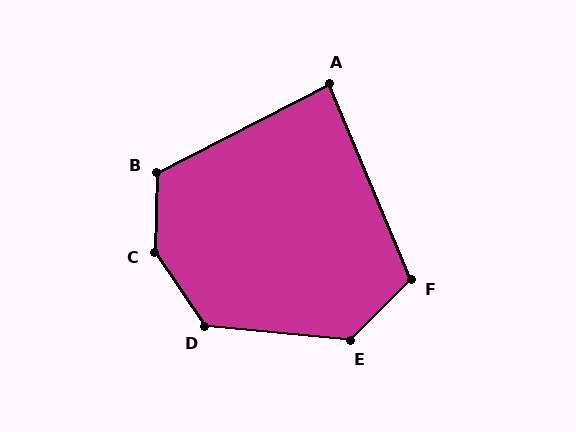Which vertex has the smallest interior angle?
A, at approximately 85 degrees.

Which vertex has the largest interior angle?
C, at approximately 145 degrees.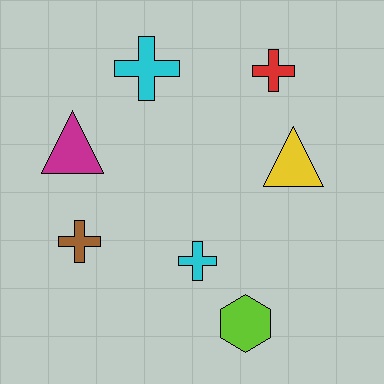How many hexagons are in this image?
There is 1 hexagon.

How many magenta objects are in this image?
There is 1 magenta object.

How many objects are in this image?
There are 7 objects.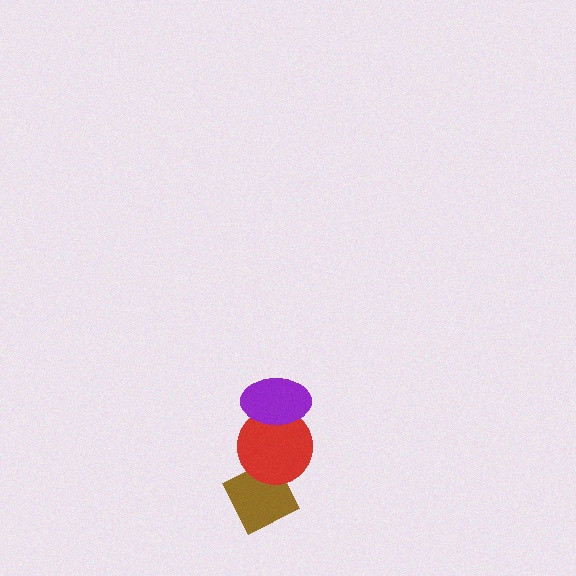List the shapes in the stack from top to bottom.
From top to bottom: the purple ellipse, the red circle, the brown diamond.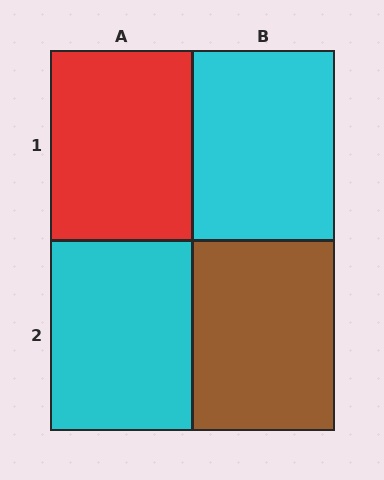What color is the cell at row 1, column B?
Cyan.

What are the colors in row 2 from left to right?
Cyan, brown.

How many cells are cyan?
2 cells are cyan.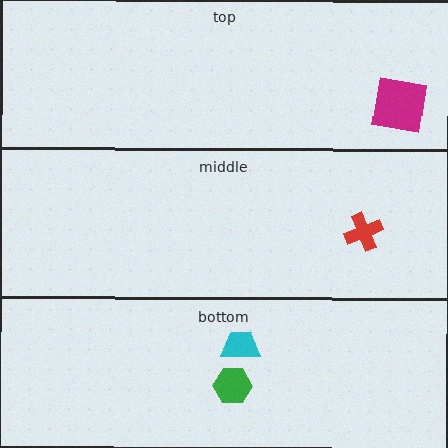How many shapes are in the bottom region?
2.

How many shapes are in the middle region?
1.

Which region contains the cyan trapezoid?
The bottom region.